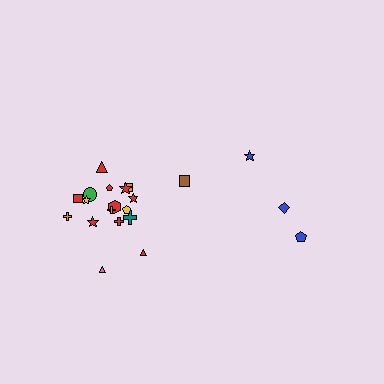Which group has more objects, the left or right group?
The left group.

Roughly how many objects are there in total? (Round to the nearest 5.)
Roughly 20 objects in total.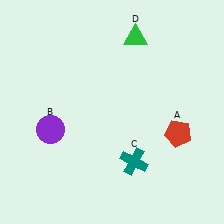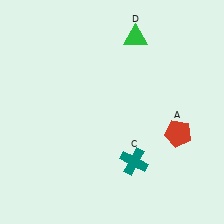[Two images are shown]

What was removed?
The purple circle (B) was removed in Image 2.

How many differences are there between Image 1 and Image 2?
There is 1 difference between the two images.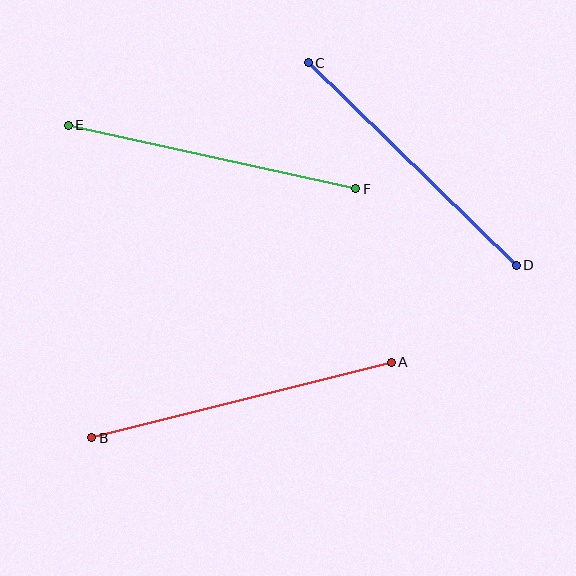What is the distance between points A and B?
The distance is approximately 309 pixels.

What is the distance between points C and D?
The distance is approximately 290 pixels.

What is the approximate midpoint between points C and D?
The midpoint is at approximately (412, 164) pixels.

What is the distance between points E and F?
The distance is approximately 295 pixels.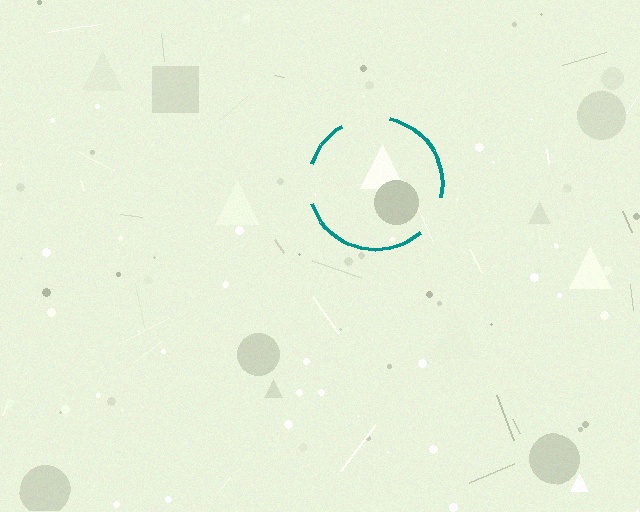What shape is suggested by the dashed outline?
The dashed outline suggests a circle.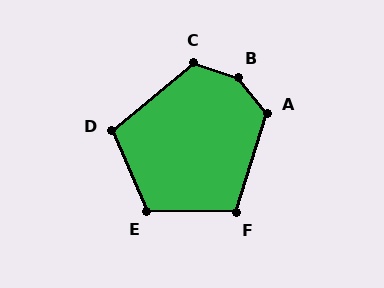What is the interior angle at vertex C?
Approximately 122 degrees (obtuse).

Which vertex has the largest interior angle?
B, at approximately 146 degrees.